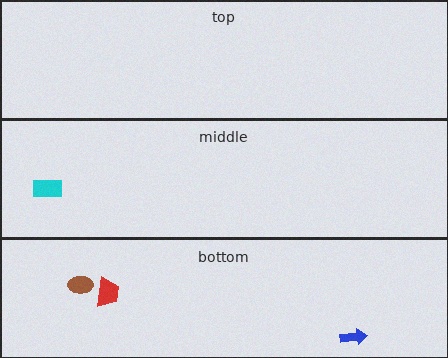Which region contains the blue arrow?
The bottom region.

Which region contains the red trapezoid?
The bottom region.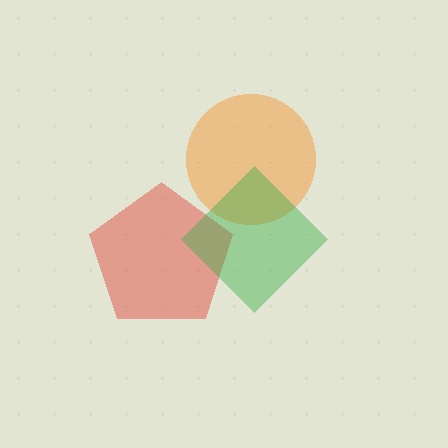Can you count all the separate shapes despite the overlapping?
Yes, there are 3 separate shapes.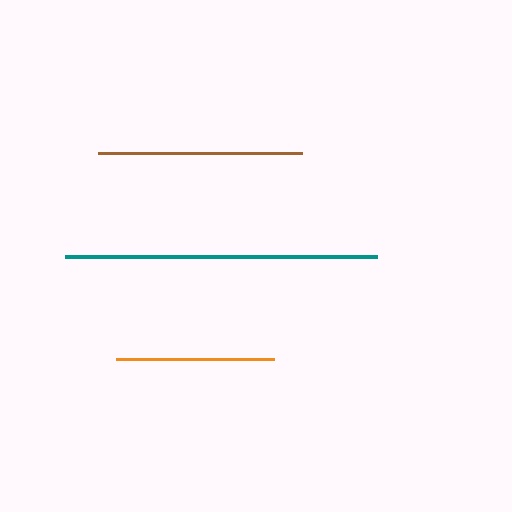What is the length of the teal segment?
The teal segment is approximately 312 pixels long.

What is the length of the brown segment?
The brown segment is approximately 203 pixels long.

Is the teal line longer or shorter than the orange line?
The teal line is longer than the orange line.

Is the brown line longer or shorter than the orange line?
The brown line is longer than the orange line.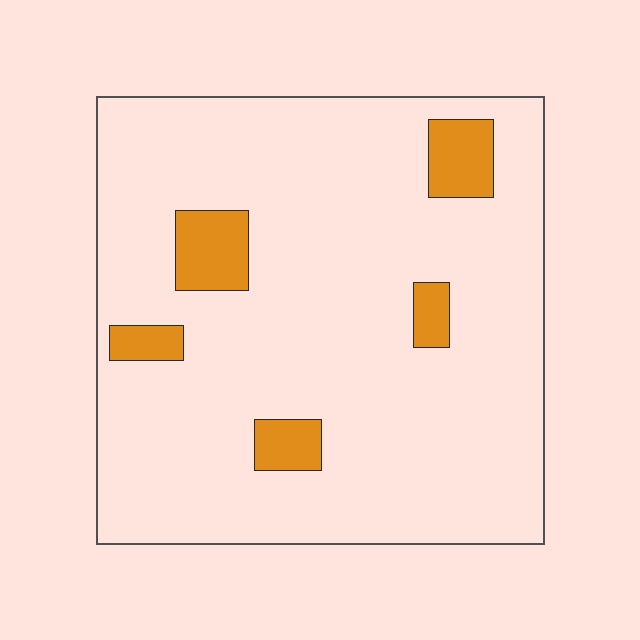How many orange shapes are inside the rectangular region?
5.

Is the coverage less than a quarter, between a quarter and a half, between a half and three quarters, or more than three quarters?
Less than a quarter.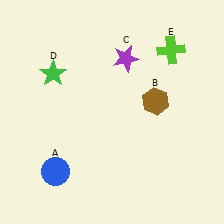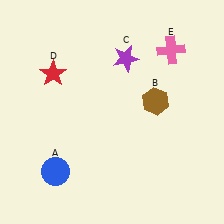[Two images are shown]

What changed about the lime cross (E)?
In Image 1, E is lime. In Image 2, it changed to pink.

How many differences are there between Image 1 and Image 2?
There are 2 differences between the two images.